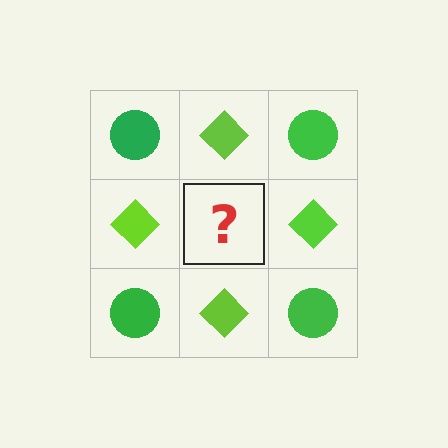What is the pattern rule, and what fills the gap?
The rule is that it alternates green circle and lime diamond in a checkerboard pattern. The gap should be filled with a green circle.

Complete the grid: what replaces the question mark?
The question mark should be replaced with a green circle.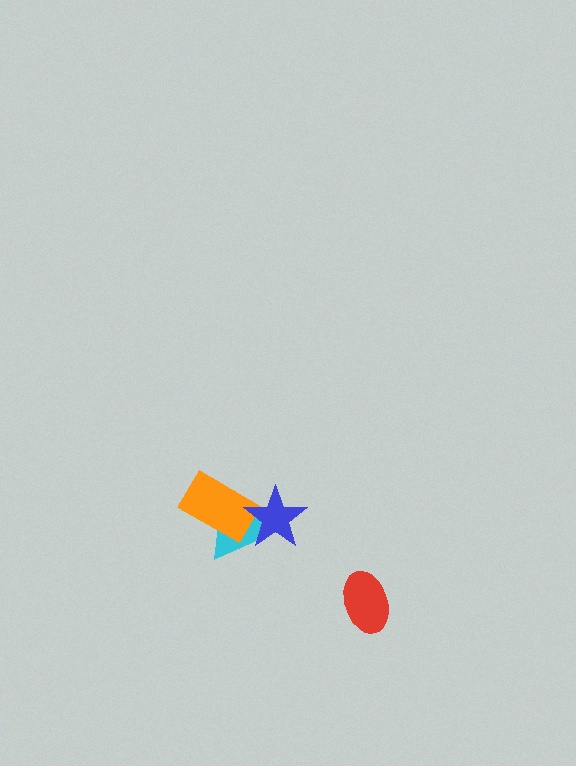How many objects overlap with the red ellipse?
0 objects overlap with the red ellipse.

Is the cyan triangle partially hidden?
Yes, it is partially covered by another shape.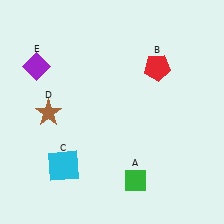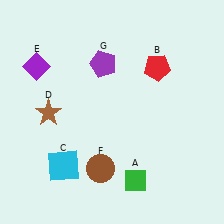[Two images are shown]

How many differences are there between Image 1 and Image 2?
There are 2 differences between the two images.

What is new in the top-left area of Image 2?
A purple pentagon (G) was added in the top-left area of Image 2.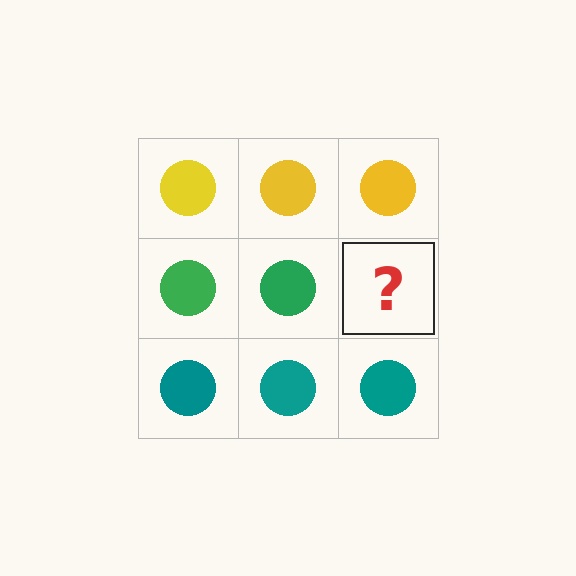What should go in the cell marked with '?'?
The missing cell should contain a green circle.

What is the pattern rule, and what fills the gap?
The rule is that each row has a consistent color. The gap should be filled with a green circle.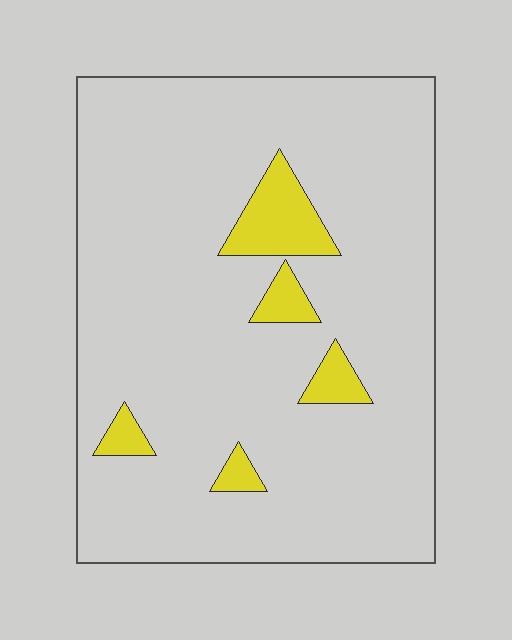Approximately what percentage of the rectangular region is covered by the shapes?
Approximately 10%.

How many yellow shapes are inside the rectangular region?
5.